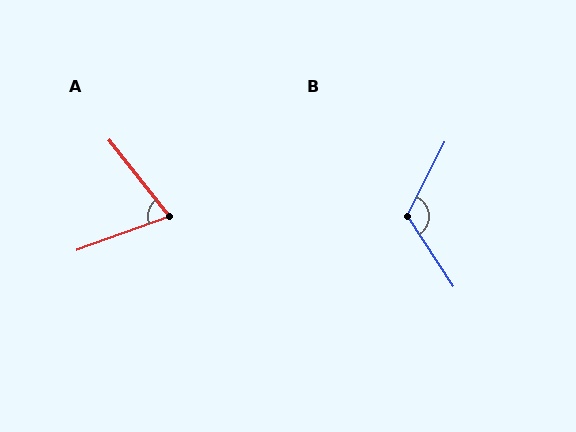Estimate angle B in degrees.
Approximately 120 degrees.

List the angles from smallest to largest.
A (71°), B (120°).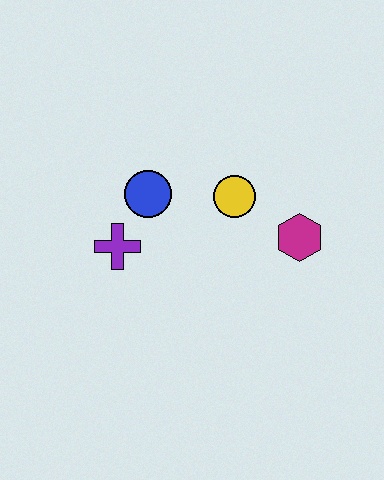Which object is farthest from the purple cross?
The magenta hexagon is farthest from the purple cross.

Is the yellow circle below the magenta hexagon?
No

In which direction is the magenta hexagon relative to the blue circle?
The magenta hexagon is to the right of the blue circle.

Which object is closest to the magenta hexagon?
The yellow circle is closest to the magenta hexagon.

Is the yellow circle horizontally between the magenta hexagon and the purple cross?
Yes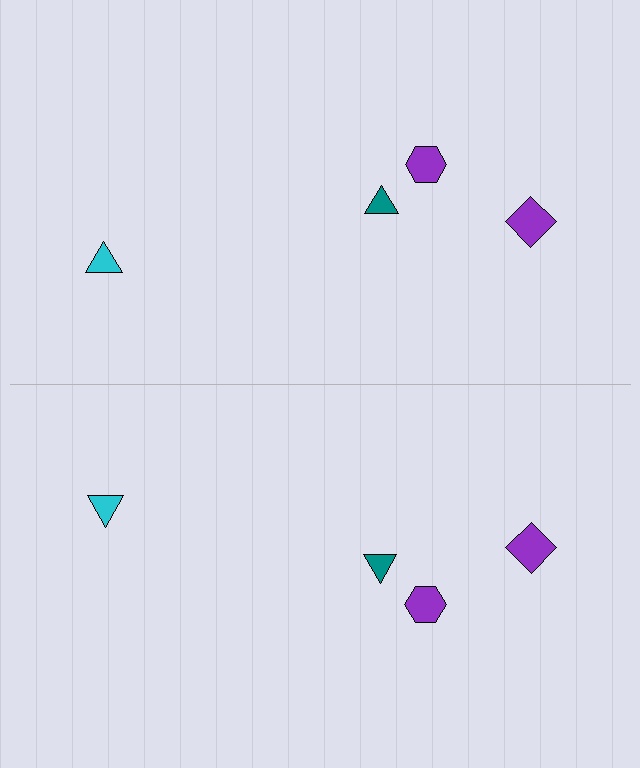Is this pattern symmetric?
Yes, this pattern has bilateral (reflection) symmetry.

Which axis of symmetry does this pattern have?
The pattern has a horizontal axis of symmetry running through the center of the image.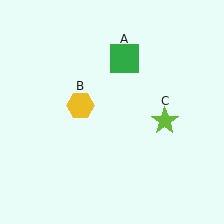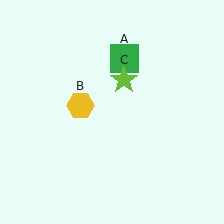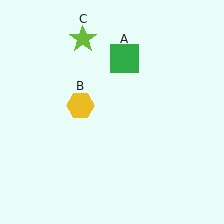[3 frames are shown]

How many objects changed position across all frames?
1 object changed position: lime star (object C).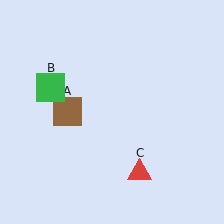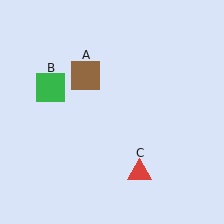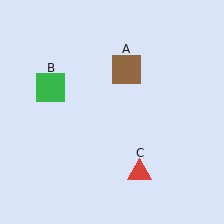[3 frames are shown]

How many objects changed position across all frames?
1 object changed position: brown square (object A).